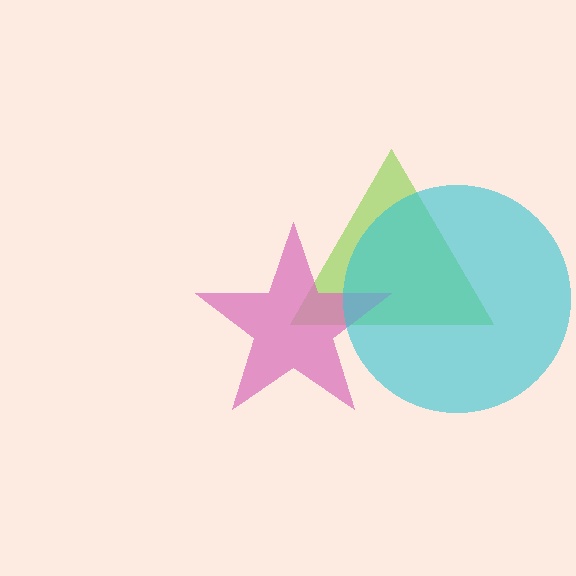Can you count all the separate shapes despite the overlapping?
Yes, there are 3 separate shapes.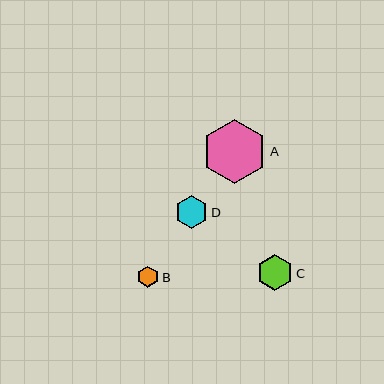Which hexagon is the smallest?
Hexagon B is the smallest with a size of approximately 21 pixels.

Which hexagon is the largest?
Hexagon A is the largest with a size of approximately 65 pixels.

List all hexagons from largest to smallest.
From largest to smallest: A, C, D, B.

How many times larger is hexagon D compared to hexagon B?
Hexagon D is approximately 1.6 times the size of hexagon B.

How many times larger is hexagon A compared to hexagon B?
Hexagon A is approximately 3.1 times the size of hexagon B.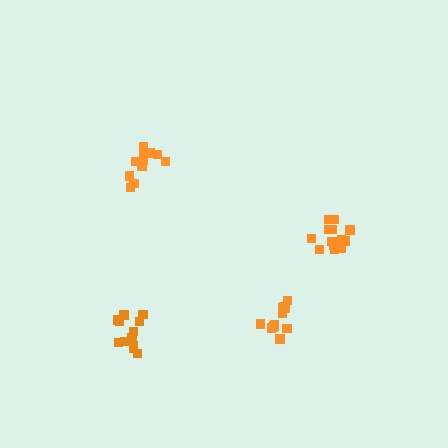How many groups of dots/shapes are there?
There are 4 groups.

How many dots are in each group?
Group 1: 13 dots, Group 2: 14 dots, Group 3: 12 dots, Group 4: 12 dots (51 total).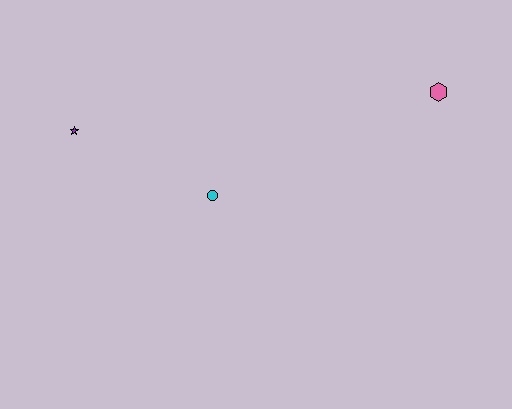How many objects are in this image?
There are 3 objects.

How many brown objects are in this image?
There are no brown objects.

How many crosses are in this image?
There are no crosses.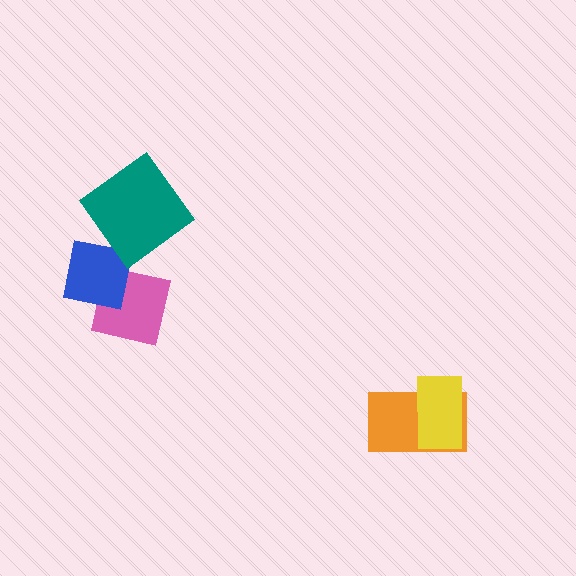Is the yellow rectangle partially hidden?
No, no other shape covers it.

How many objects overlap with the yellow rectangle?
1 object overlaps with the yellow rectangle.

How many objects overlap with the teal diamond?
0 objects overlap with the teal diamond.